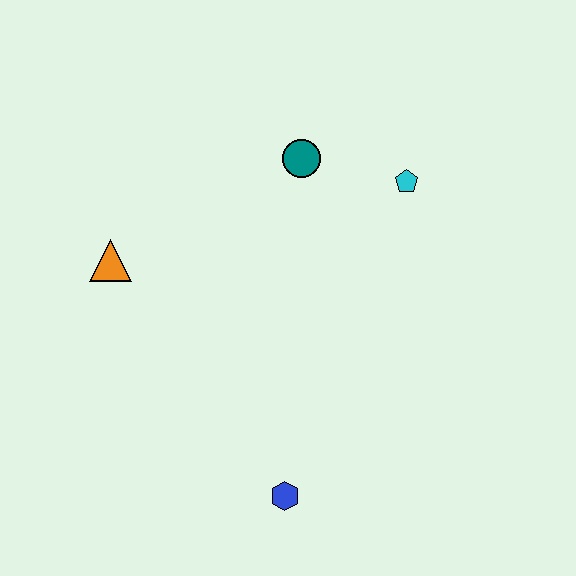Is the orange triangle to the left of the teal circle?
Yes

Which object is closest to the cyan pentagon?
The teal circle is closest to the cyan pentagon.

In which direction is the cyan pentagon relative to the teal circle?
The cyan pentagon is to the right of the teal circle.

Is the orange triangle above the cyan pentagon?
No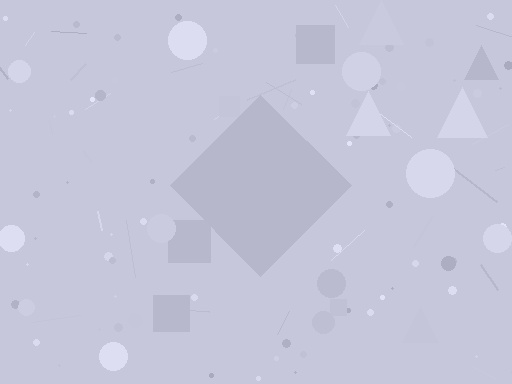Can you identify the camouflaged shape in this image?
The camouflaged shape is a diamond.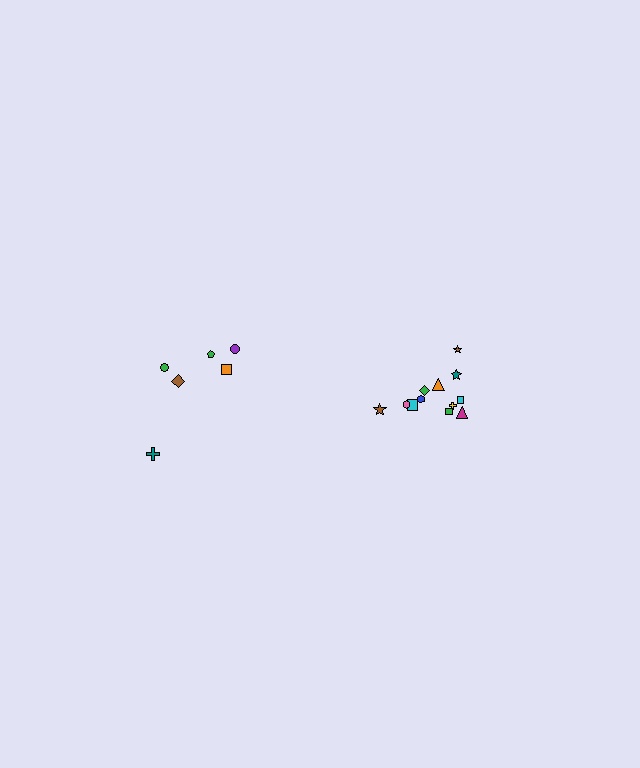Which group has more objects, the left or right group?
The right group.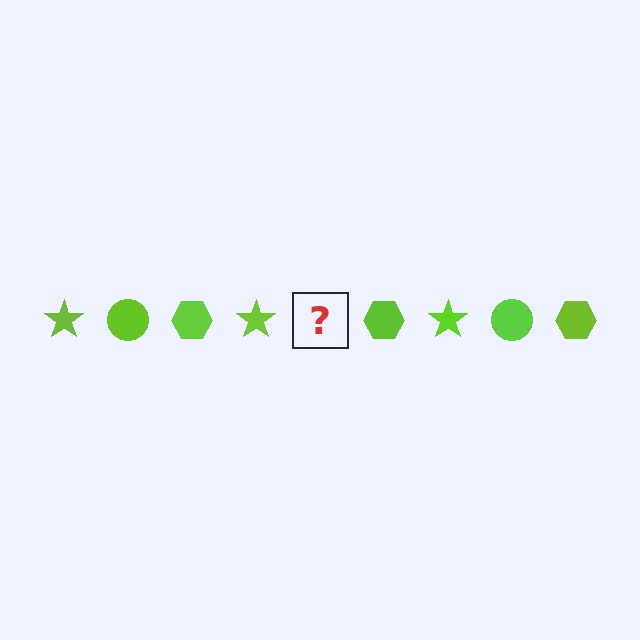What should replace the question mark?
The question mark should be replaced with a lime circle.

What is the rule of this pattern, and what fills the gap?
The rule is that the pattern cycles through star, circle, hexagon shapes in lime. The gap should be filled with a lime circle.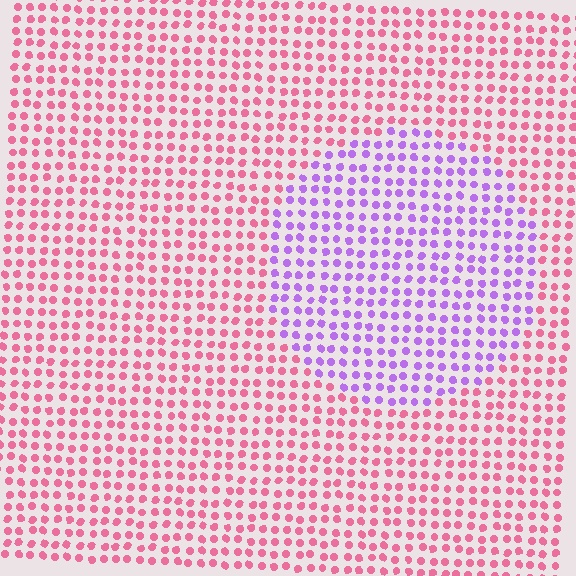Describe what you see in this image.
The image is filled with small pink elements in a uniform arrangement. A circle-shaped region is visible where the elements are tinted to a slightly different hue, forming a subtle color boundary.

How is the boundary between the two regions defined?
The boundary is defined purely by a slight shift in hue (about 62 degrees). Spacing, size, and orientation are identical on both sides.